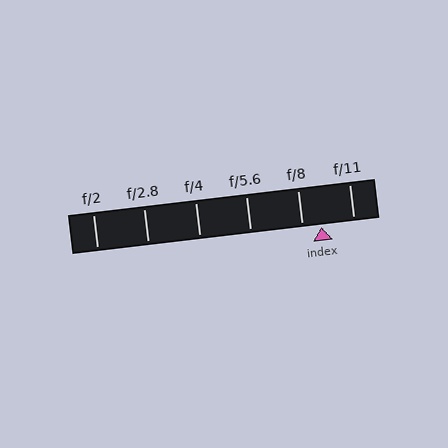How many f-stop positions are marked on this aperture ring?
There are 6 f-stop positions marked.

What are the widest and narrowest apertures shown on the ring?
The widest aperture shown is f/2 and the narrowest is f/11.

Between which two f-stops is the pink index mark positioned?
The index mark is between f/8 and f/11.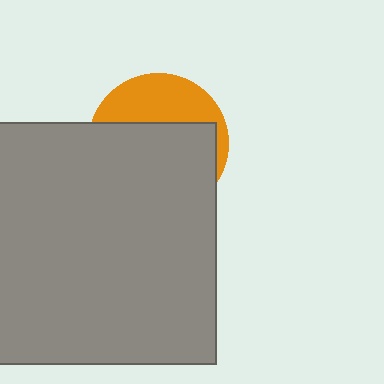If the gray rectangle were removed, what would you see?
You would see the complete orange circle.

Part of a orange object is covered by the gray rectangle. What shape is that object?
It is a circle.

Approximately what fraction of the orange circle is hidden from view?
Roughly 66% of the orange circle is hidden behind the gray rectangle.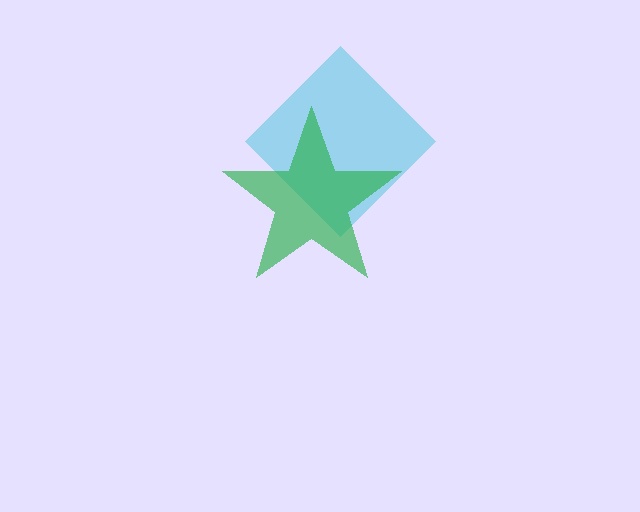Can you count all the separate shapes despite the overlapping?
Yes, there are 2 separate shapes.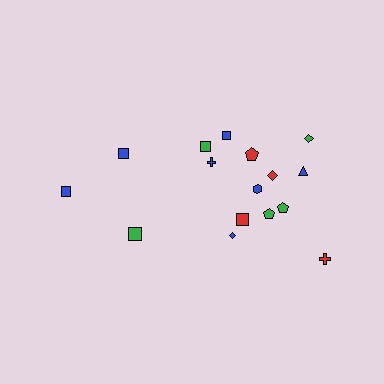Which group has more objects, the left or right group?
The right group.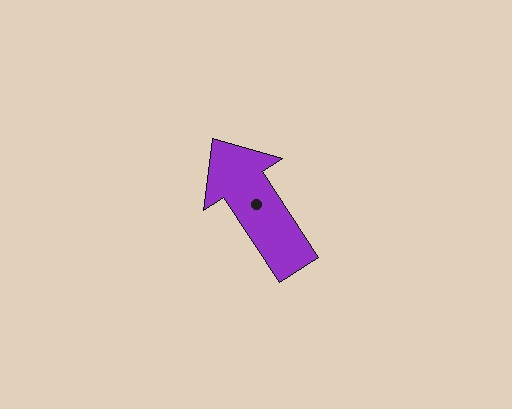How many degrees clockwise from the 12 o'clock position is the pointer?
Approximately 327 degrees.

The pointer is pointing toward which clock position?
Roughly 11 o'clock.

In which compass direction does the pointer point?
Northwest.